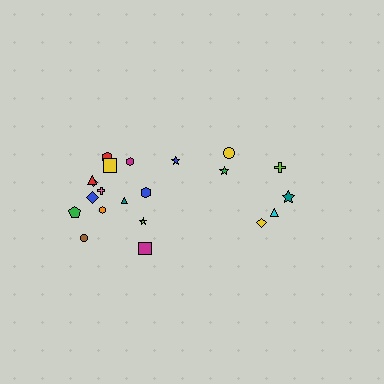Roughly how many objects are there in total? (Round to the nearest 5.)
Roughly 20 objects in total.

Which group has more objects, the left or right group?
The left group.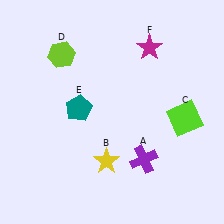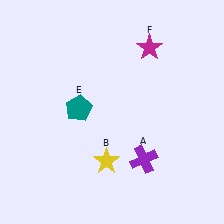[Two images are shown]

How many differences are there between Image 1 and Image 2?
There are 2 differences between the two images.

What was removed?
The lime square (C), the lime hexagon (D) were removed in Image 2.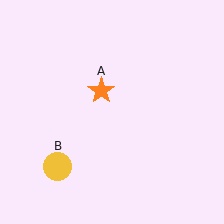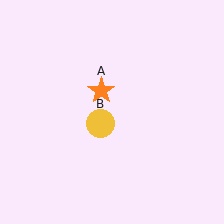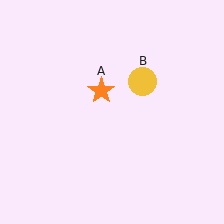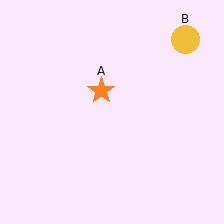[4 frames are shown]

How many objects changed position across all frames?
1 object changed position: yellow circle (object B).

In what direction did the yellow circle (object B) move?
The yellow circle (object B) moved up and to the right.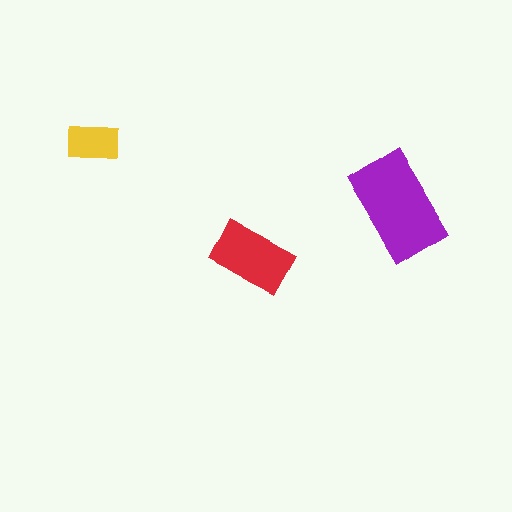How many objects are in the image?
There are 3 objects in the image.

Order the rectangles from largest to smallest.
the purple one, the red one, the yellow one.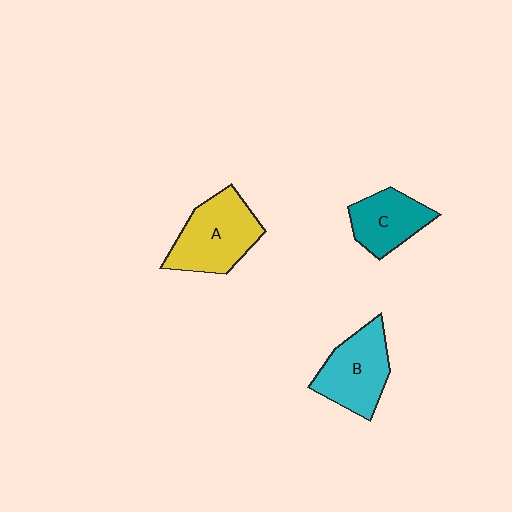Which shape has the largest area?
Shape A (yellow).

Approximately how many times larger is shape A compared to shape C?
Approximately 1.4 times.